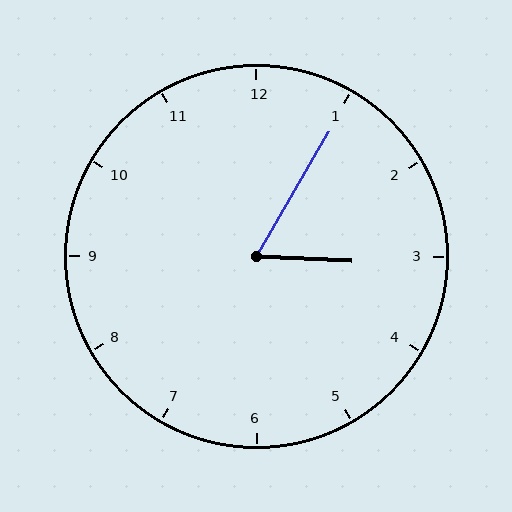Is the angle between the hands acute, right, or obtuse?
It is acute.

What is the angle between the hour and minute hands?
Approximately 62 degrees.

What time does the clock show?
3:05.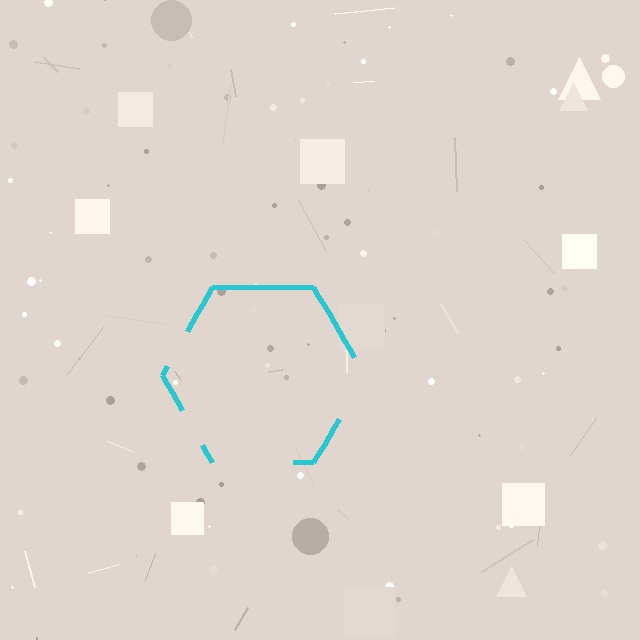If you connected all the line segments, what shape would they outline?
They would outline a hexagon.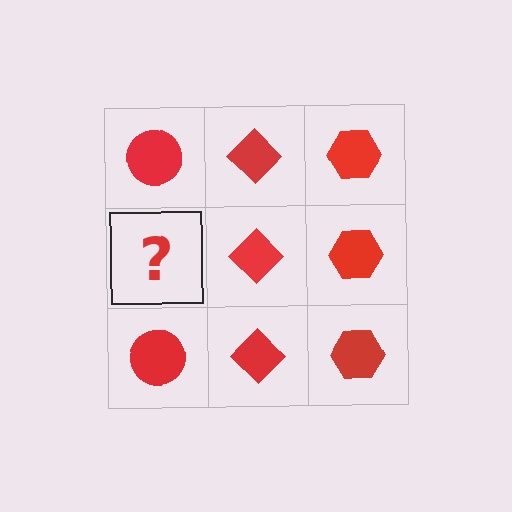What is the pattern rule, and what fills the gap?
The rule is that each column has a consistent shape. The gap should be filled with a red circle.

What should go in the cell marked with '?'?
The missing cell should contain a red circle.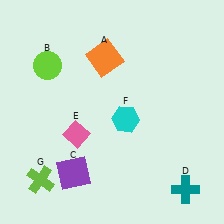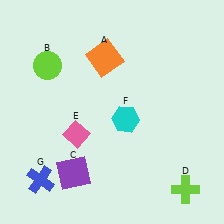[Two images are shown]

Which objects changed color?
D changed from teal to lime. G changed from lime to blue.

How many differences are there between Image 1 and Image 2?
There are 2 differences between the two images.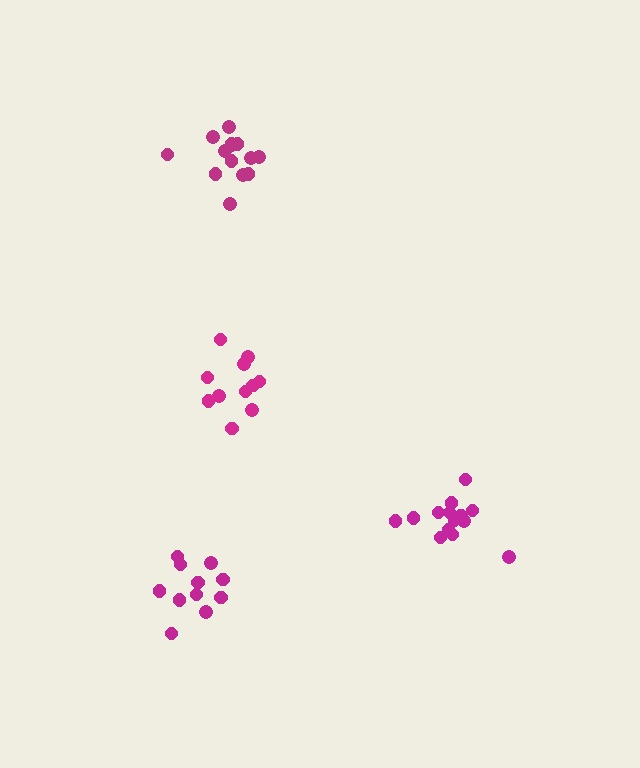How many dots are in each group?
Group 1: 14 dots, Group 2: 11 dots, Group 3: 11 dots, Group 4: 14 dots (50 total).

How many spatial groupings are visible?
There are 4 spatial groupings.